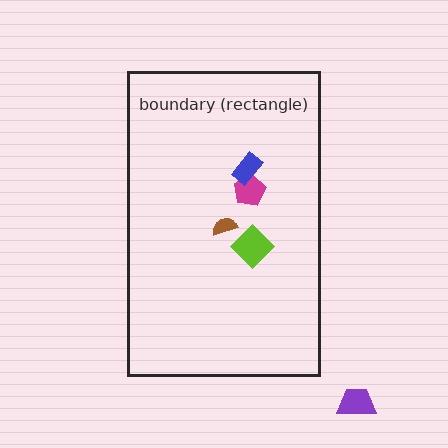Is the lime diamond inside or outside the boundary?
Inside.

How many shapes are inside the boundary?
4 inside, 1 outside.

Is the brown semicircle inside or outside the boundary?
Inside.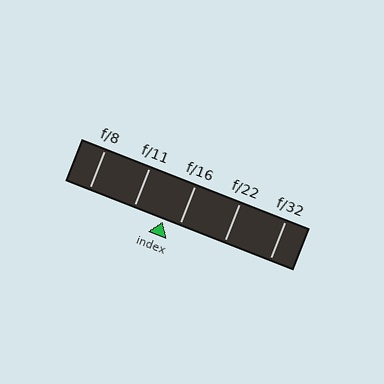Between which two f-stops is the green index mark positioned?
The index mark is between f/11 and f/16.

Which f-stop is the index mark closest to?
The index mark is closest to f/16.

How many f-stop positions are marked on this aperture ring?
There are 5 f-stop positions marked.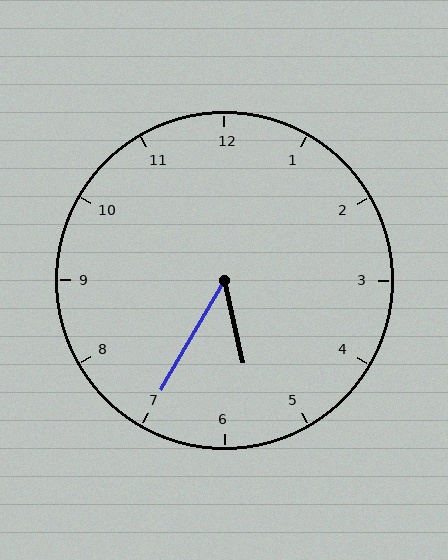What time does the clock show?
5:35.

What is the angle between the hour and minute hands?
Approximately 42 degrees.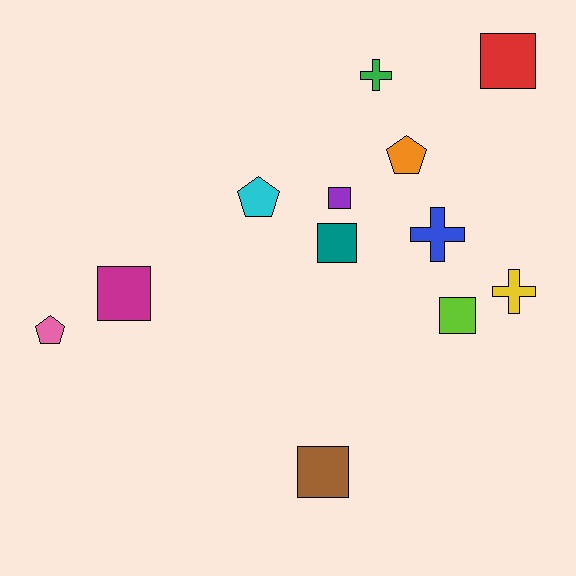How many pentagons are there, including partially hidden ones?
There are 3 pentagons.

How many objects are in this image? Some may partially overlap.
There are 12 objects.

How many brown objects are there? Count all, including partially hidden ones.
There is 1 brown object.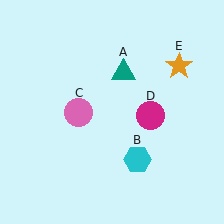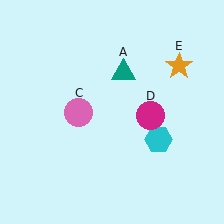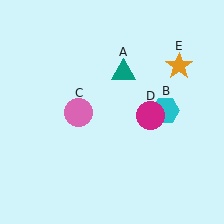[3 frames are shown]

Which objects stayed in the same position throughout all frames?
Teal triangle (object A) and pink circle (object C) and magenta circle (object D) and orange star (object E) remained stationary.